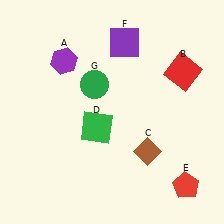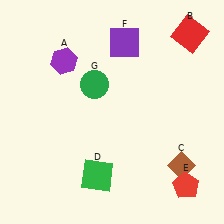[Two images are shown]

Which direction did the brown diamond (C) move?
The brown diamond (C) moved right.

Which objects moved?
The objects that moved are: the red square (B), the brown diamond (C), the green square (D).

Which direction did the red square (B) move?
The red square (B) moved up.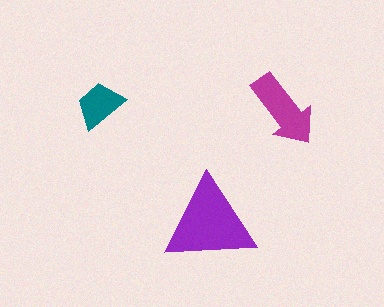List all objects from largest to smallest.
The purple triangle, the magenta arrow, the teal trapezoid.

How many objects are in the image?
There are 3 objects in the image.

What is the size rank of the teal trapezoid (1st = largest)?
3rd.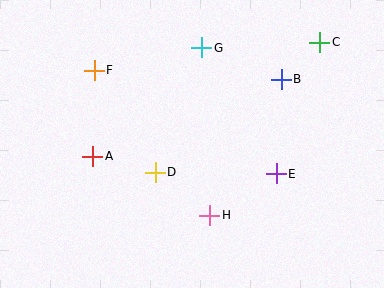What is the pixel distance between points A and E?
The distance between A and E is 184 pixels.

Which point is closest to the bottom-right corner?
Point E is closest to the bottom-right corner.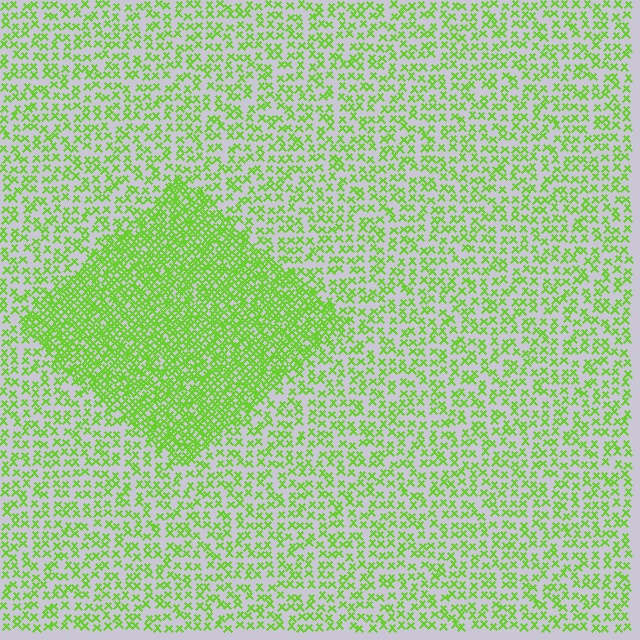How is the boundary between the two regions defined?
The boundary is defined by a change in element density (approximately 2.3x ratio). All elements are the same color, size, and shape.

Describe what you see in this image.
The image contains small lime elements arranged at two different densities. A diamond-shaped region is visible where the elements are more densely packed than the surrounding area.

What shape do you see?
I see a diamond.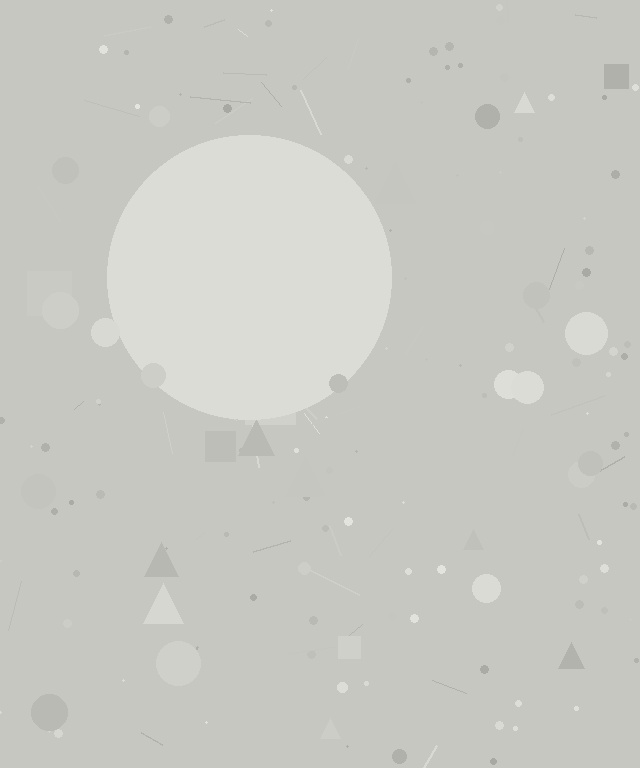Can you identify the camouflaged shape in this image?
The camouflaged shape is a circle.